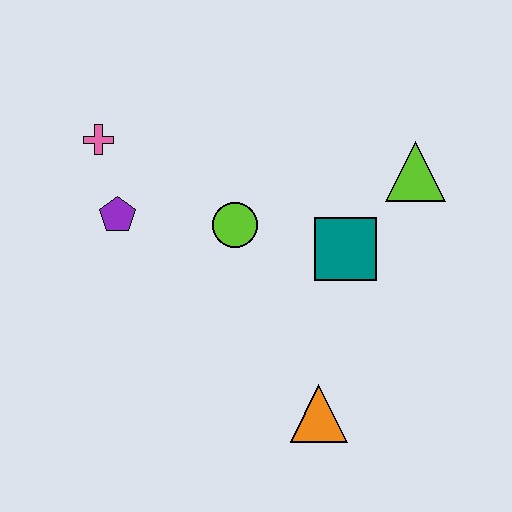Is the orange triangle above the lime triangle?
No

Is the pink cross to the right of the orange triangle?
No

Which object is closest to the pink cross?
The purple pentagon is closest to the pink cross.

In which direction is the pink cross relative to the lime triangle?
The pink cross is to the left of the lime triangle.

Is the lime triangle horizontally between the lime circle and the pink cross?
No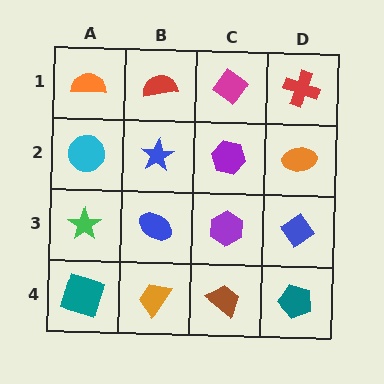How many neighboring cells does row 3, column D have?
3.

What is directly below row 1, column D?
An orange ellipse.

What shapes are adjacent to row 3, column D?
An orange ellipse (row 2, column D), a teal pentagon (row 4, column D), a purple hexagon (row 3, column C).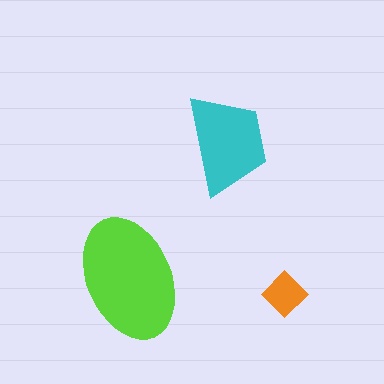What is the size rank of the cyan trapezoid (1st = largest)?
2nd.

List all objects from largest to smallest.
The lime ellipse, the cyan trapezoid, the orange diamond.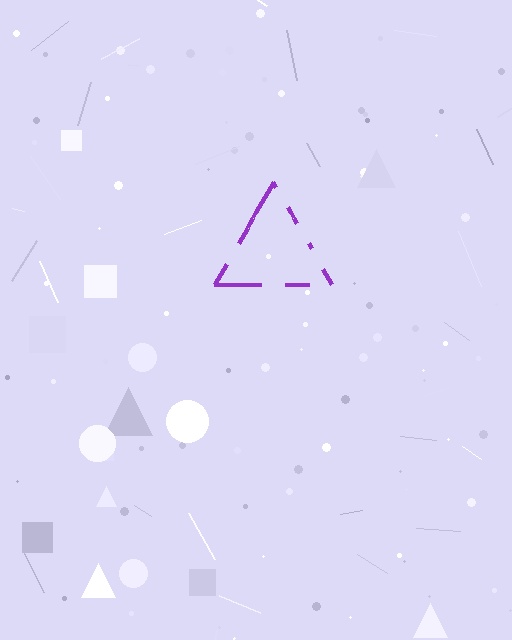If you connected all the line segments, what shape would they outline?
They would outline a triangle.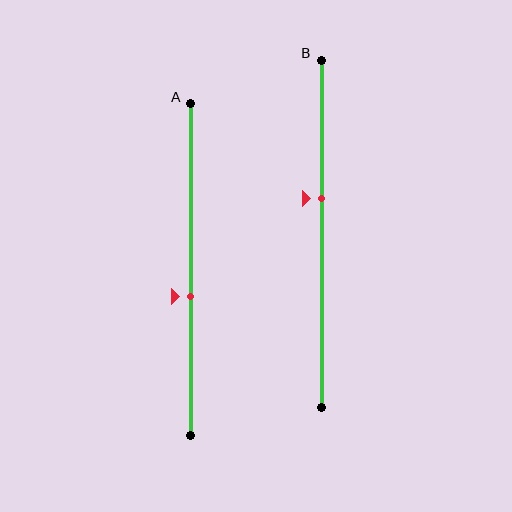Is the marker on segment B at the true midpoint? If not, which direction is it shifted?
No, the marker on segment B is shifted upward by about 10% of the segment length.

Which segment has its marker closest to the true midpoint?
Segment A has its marker closest to the true midpoint.